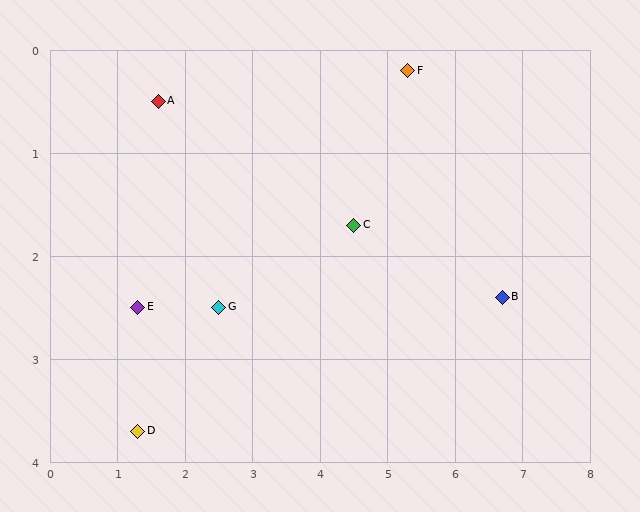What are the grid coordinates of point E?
Point E is at approximately (1.3, 2.5).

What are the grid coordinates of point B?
Point B is at approximately (6.7, 2.4).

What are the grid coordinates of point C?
Point C is at approximately (4.5, 1.7).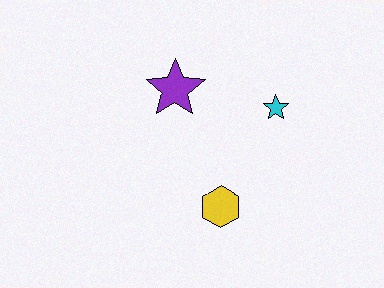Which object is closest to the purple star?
The cyan star is closest to the purple star.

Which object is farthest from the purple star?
The yellow hexagon is farthest from the purple star.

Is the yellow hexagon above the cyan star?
No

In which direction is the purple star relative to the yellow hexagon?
The purple star is above the yellow hexagon.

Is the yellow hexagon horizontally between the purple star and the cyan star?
Yes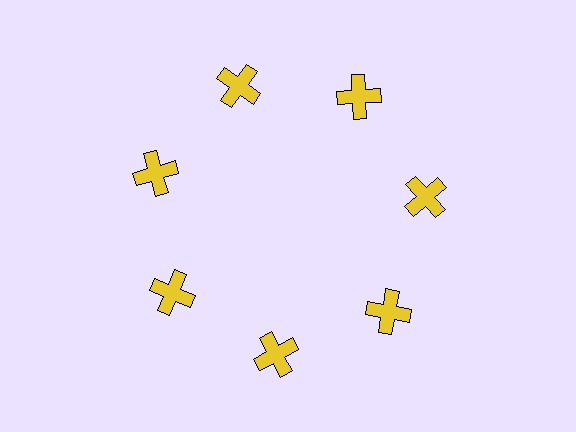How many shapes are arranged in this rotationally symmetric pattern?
There are 7 shapes, arranged in 7 groups of 1.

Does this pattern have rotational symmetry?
Yes, this pattern has 7-fold rotational symmetry. It looks the same after rotating 51 degrees around the center.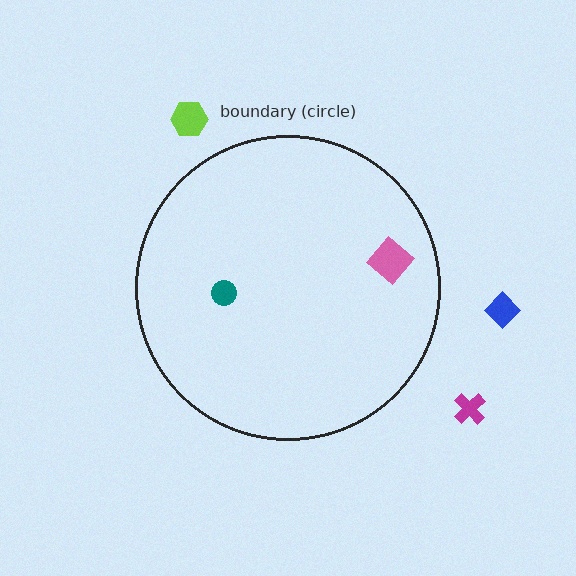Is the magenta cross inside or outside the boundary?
Outside.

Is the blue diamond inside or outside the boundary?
Outside.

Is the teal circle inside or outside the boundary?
Inside.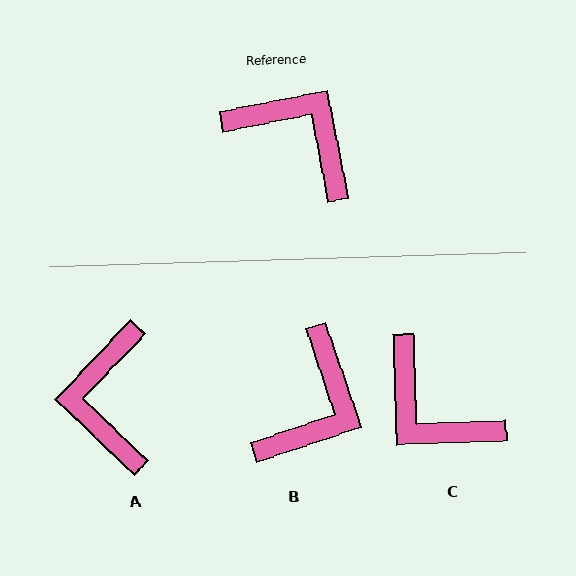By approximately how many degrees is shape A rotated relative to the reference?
Approximately 125 degrees counter-clockwise.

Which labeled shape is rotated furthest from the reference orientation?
C, about 171 degrees away.